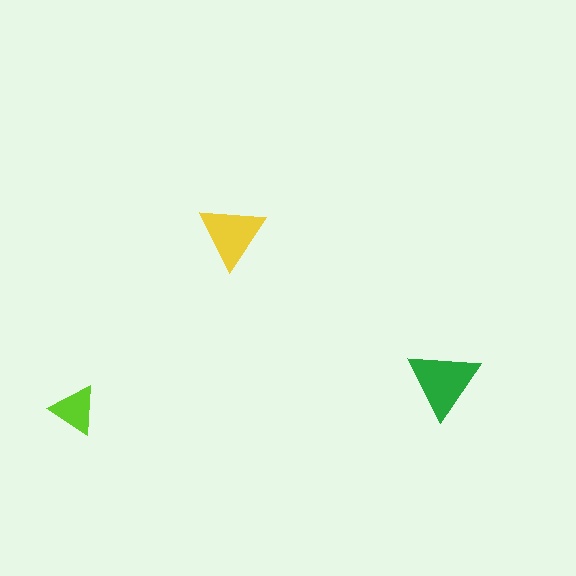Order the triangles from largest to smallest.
the green one, the yellow one, the lime one.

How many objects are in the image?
There are 3 objects in the image.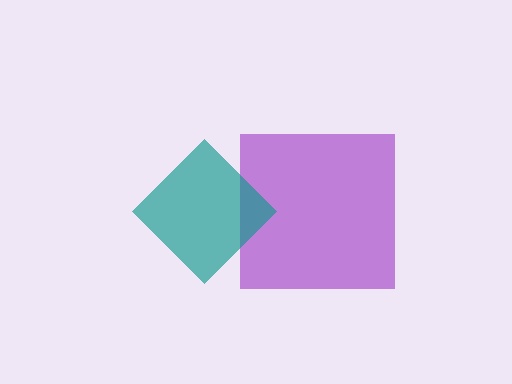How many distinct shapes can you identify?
There are 2 distinct shapes: a purple square, a teal diamond.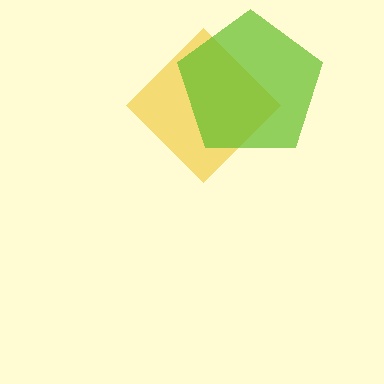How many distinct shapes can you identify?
There are 2 distinct shapes: a yellow diamond, a lime pentagon.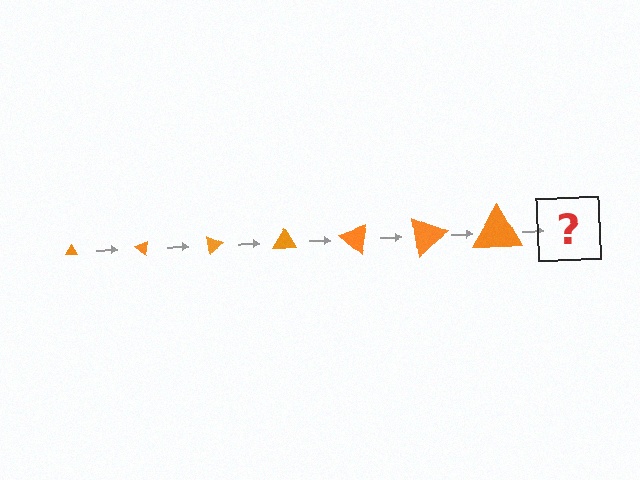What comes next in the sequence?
The next element should be a triangle, larger than the previous one and rotated 280 degrees from the start.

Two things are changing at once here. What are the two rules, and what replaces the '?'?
The two rules are that the triangle grows larger each step and it rotates 40 degrees each step. The '?' should be a triangle, larger than the previous one and rotated 280 degrees from the start.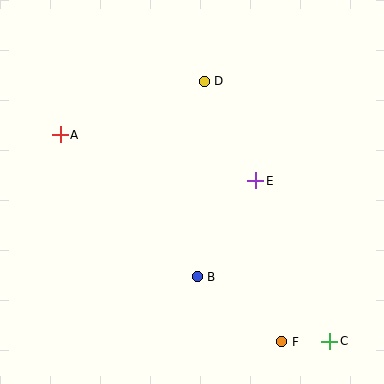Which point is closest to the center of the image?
Point E at (256, 181) is closest to the center.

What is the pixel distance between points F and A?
The distance between F and A is 303 pixels.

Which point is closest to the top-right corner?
Point D is closest to the top-right corner.